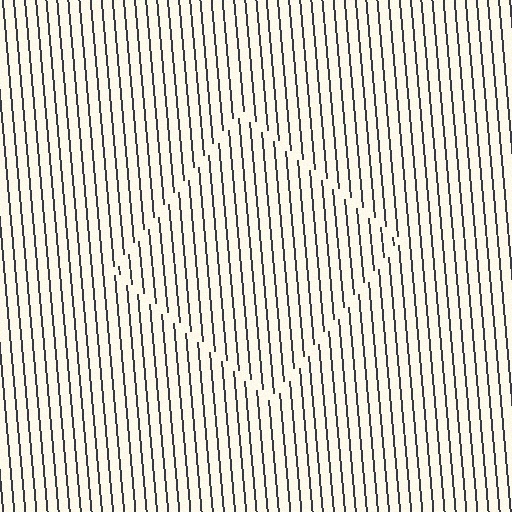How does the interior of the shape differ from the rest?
The interior of the shape contains the same grating, shifted by half a period — the contour is defined by the phase discontinuity where line-ends from the inner and outer gratings abut.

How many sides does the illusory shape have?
4 sides — the line-ends trace a square.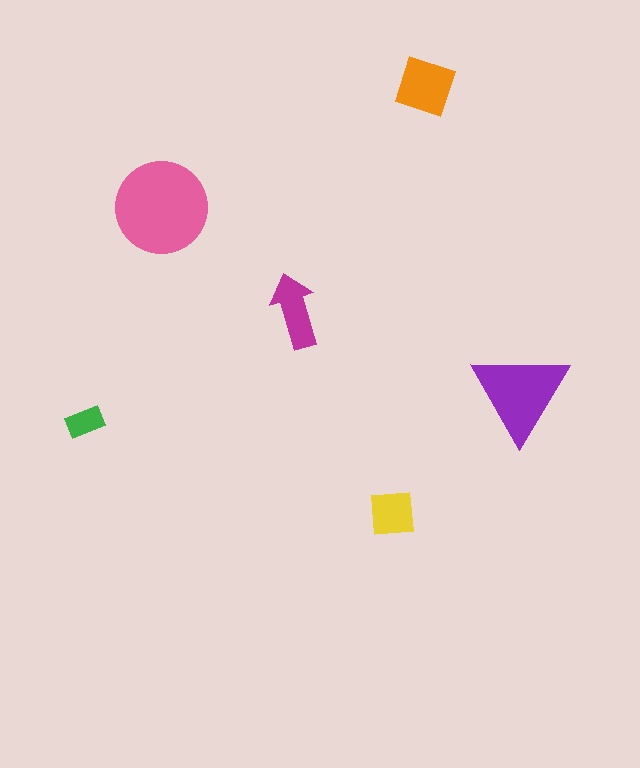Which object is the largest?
The pink circle.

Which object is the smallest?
The green rectangle.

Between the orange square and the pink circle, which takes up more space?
The pink circle.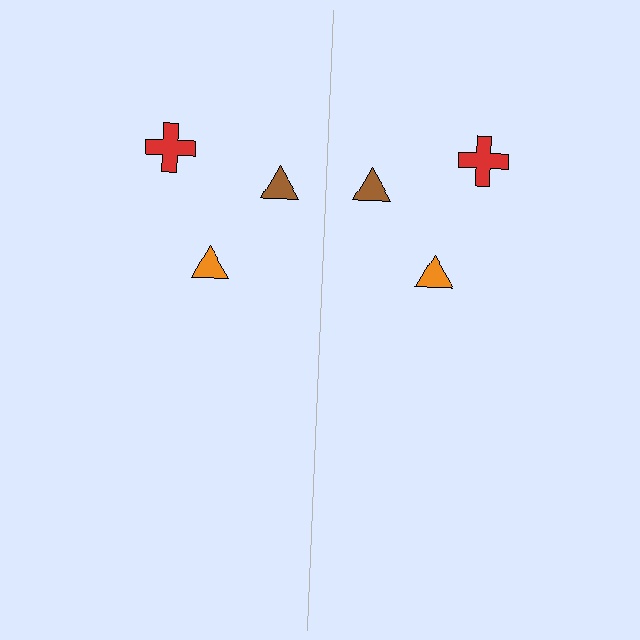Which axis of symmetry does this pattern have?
The pattern has a vertical axis of symmetry running through the center of the image.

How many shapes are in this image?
There are 6 shapes in this image.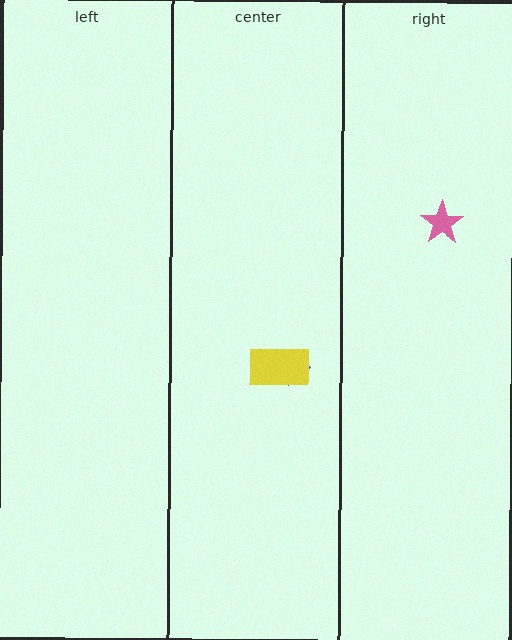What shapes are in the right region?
The pink star.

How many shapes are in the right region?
1.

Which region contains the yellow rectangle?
The center region.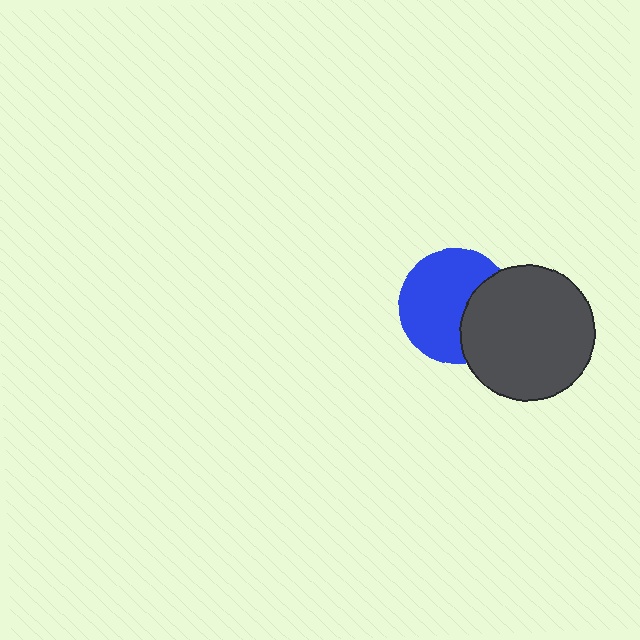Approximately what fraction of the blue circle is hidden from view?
Roughly 32% of the blue circle is hidden behind the dark gray circle.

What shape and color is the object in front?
The object in front is a dark gray circle.